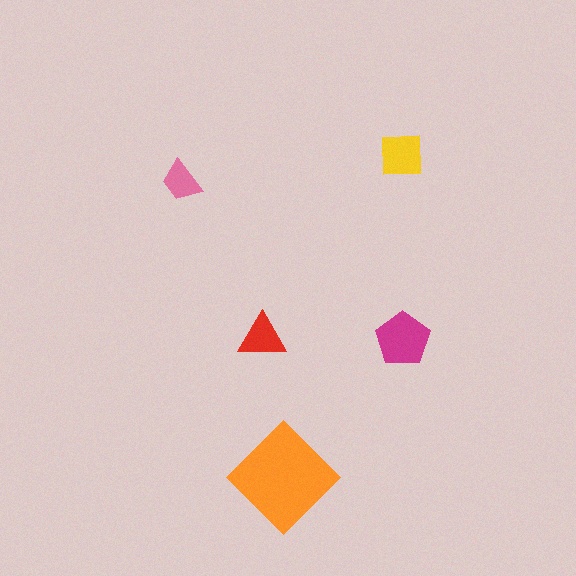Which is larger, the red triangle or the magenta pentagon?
The magenta pentagon.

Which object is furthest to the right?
The magenta pentagon is rightmost.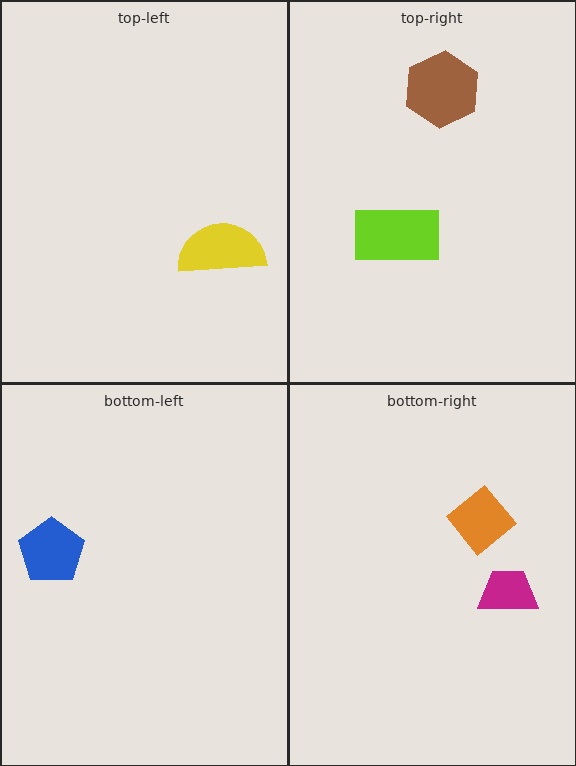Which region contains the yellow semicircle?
The top-left region.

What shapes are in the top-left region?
The yellow semicircle.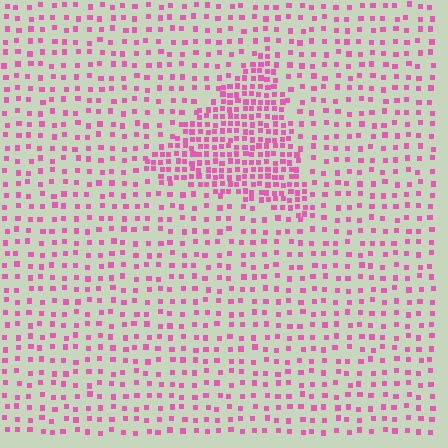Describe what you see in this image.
The image contains small pink elements arranged at two different densities. A triangle-shaped region is visible where the elements are more densely packed than the surrounding area.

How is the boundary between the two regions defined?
The boundary is defined by a change in element density (approximately 2.5x ratio). All elements are the same color, size, and shape.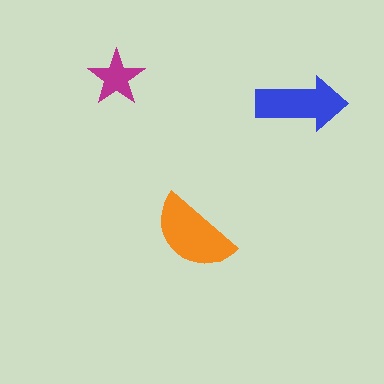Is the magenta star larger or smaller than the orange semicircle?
Smaller.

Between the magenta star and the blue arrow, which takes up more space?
The blue arrow.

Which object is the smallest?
The magenta star.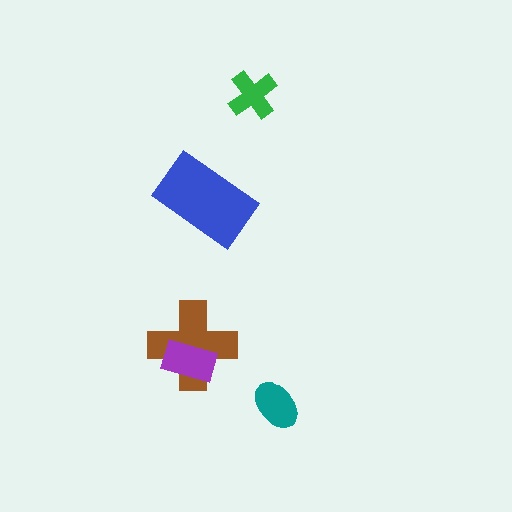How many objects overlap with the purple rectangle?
1 object overlaps with the purple rectangle.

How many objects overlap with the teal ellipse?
0 objects overlap with the teal ellipse.